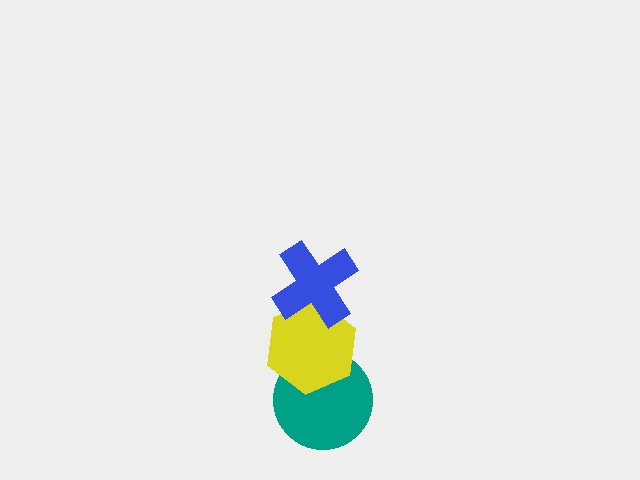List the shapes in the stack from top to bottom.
From top to bottom: the blue cross, the yellow hexagon, the teal circle.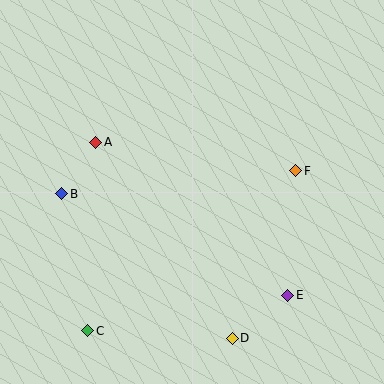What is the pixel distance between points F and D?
The distance between F and D is 179 pixels.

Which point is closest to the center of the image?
Point F at (296, 171) is closest to the center.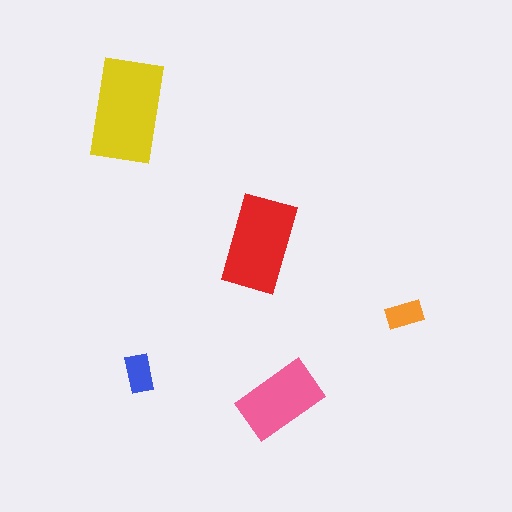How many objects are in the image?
There are 5 objects in the image.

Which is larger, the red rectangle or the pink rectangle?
The red one.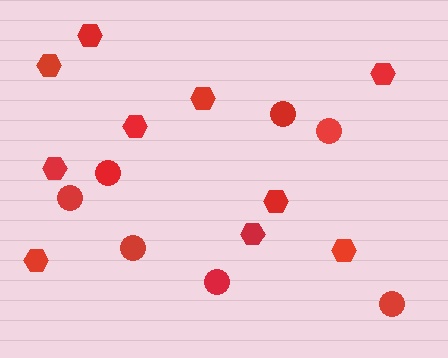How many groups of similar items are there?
There are 2 groups: one group of circles (7) and one group of hexagons (10).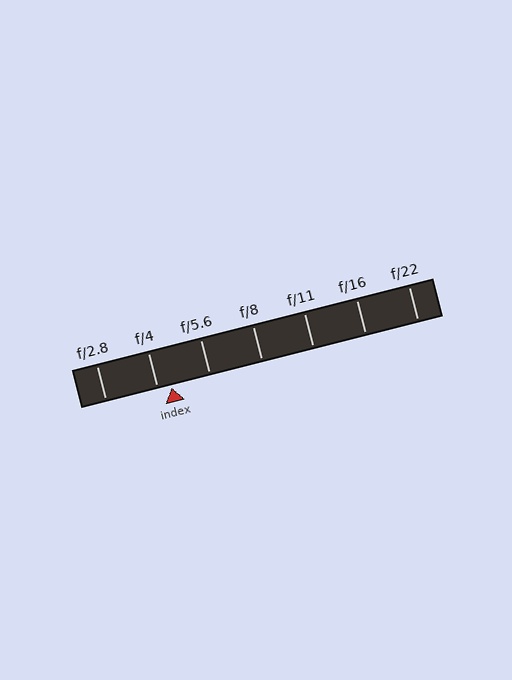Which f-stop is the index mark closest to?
The index mark is closest to f/4.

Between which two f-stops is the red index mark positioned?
The index mark is between f/4 and f/5.6.